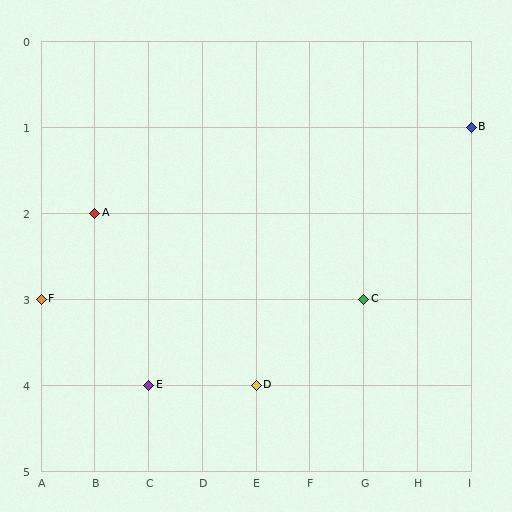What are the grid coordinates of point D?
Point D is at grid coordinates (E, 4).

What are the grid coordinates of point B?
Point B is at grid coordinates (I, 1).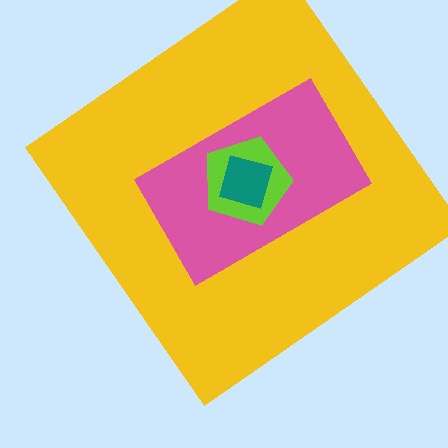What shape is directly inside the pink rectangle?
The lime pentagon.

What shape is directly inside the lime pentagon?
The teal diamond.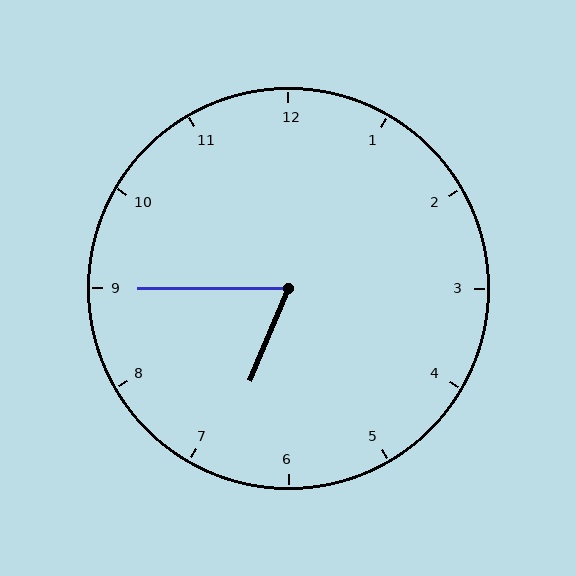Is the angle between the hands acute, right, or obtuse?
It is acute.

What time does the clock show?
6:45.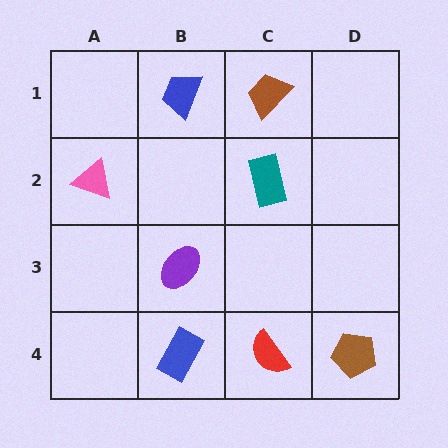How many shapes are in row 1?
2 shapes.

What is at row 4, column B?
A blue rectangle.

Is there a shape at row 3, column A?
No, that cell is empty.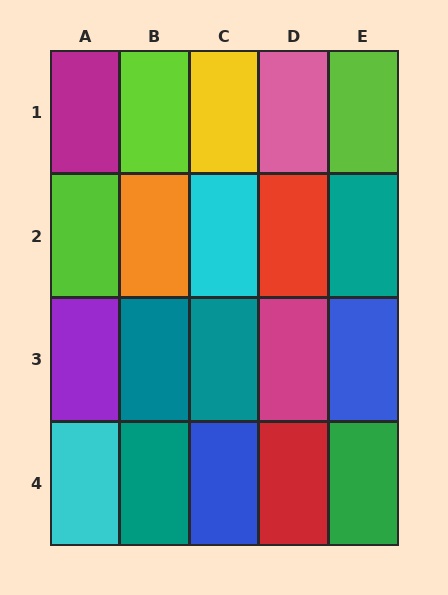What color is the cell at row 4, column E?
Green.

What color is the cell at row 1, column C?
Yellow.